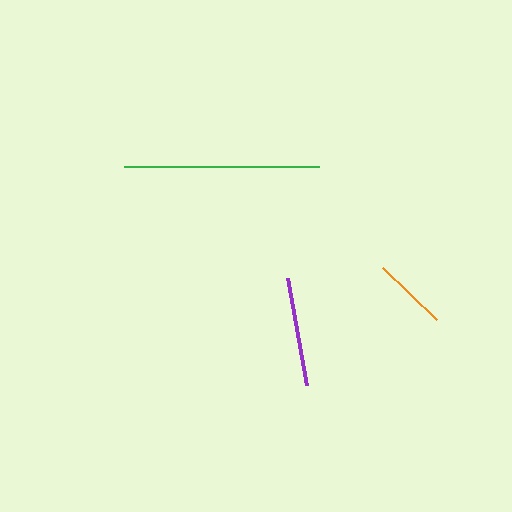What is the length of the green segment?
The green segment is approximately 194 pixels long.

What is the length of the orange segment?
The orange segment is approximately 75 pixels long.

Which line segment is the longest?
The green line is the longest at approximately 194 pixels.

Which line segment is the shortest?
The orange line is the shortest at approximately 75 pixels.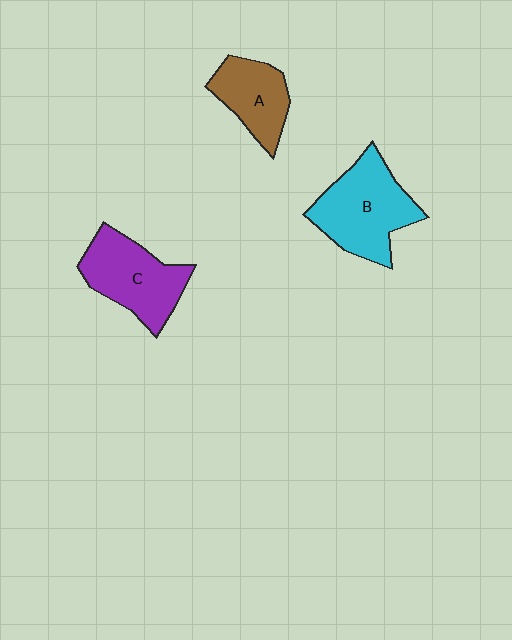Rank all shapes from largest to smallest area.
From largest to smallest: B (cyan), C (purple), A (brown).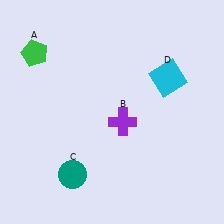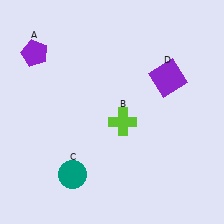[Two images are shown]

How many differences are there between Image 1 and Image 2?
There are 3 differences between the two images.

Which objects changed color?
A changed from green to purple. B changed from purple to lime. D changed from cyan to purple.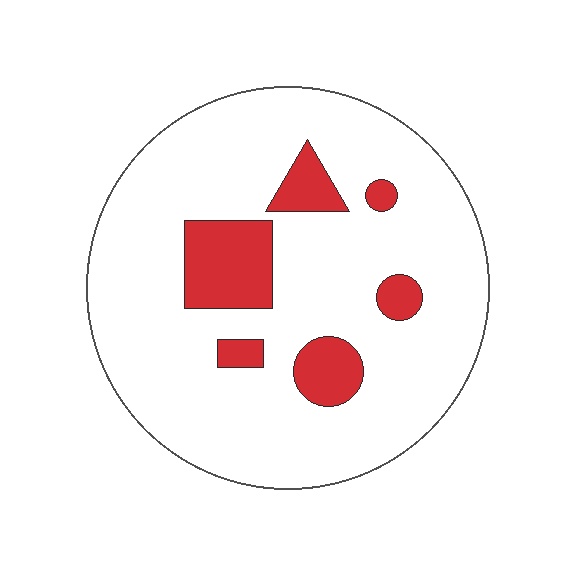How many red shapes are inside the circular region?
6.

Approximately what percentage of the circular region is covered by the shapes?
Approximately 15%.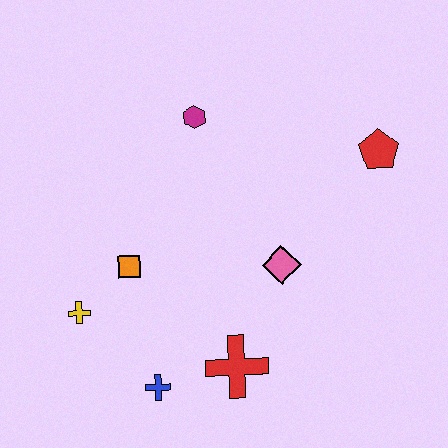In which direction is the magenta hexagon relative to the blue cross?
The magenta hexagon is above the blue cross.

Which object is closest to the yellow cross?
The orange square is closest to the yellow cross.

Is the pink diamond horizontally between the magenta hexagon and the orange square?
No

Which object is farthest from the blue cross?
The red pentagon is farthest from the blue cross.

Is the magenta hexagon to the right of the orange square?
Yes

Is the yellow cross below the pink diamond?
Yes